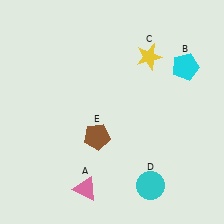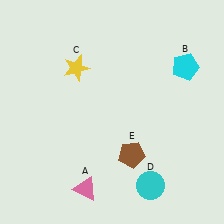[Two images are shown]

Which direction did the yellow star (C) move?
The yellow star (C) moved left.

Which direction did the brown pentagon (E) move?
The brown pentagon (E) moved right.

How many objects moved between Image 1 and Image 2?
2 objects moved between the two images.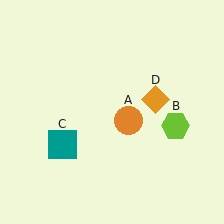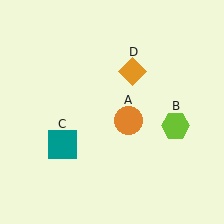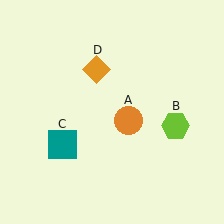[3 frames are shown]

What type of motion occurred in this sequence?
The orange diamond (object D) rotated counterclockwise around the center of the scene.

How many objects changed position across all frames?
1 object changed position: orange diamond (object D).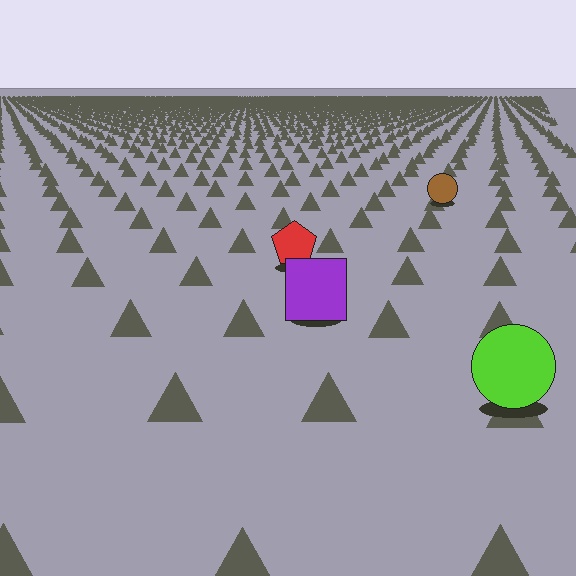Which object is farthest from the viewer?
The brown circle is farthest from the viewer. It appears smaller and the ground texture around it is denser.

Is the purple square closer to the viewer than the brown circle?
Yes. The purple square is closer — you can tell from the texture gradient: the ground texture is coarser near it.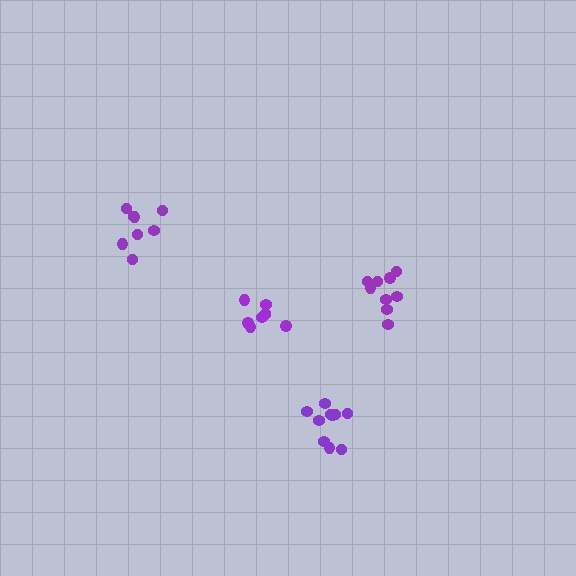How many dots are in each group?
Group 1: 10 dots, Group 2: 8 dots, Group 3: 9 dots, Group 4: 8 dots (35 total).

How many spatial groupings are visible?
There are 4 spatial groupings.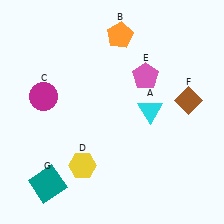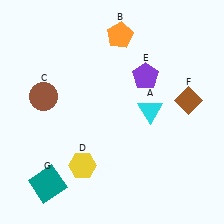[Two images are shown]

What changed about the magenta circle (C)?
In Image 1, C is magenta. In Image 2, it changed to brown.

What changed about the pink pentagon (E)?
In Image 1, E is pink. In Image 2, it changed to purple.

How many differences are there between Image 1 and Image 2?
There are 2 differences between the two images.